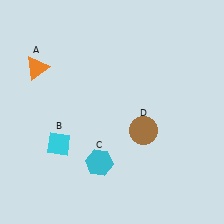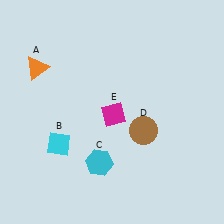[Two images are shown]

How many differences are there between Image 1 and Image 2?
There is 1 difference between the two images.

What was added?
A magenta diamond (E) was added in Image 2.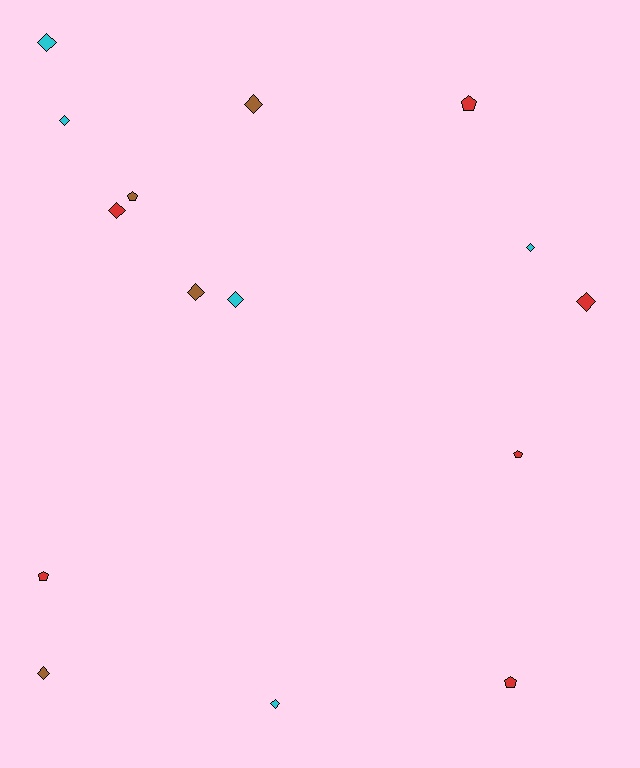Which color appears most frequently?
Red, with 6 objects.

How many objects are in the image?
There are 15 objects.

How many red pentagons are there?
There are 4 red pentagons.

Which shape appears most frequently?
Diamond, with 10 objects.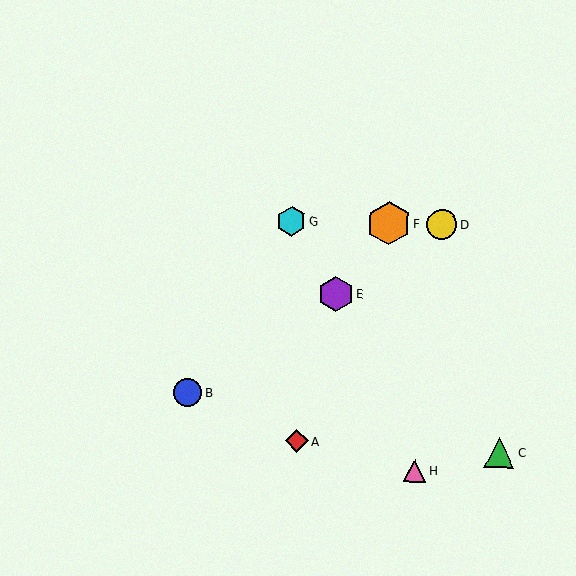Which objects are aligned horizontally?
Objects D, F, G are aligned horizontally.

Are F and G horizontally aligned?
Yes, both are at y≈223.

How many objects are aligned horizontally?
3 objects (D, F, G) are aligned horizontally.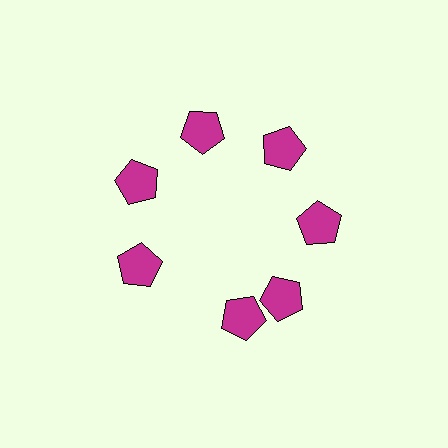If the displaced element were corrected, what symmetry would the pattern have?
It would have 7-fold rotational symmetry — the pattern would map onto itself every 51 degrees.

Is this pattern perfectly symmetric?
No. The 7 magenta pentagons are arranged in a ring, but one element near the 6 o'clock position is rotated out of alignment along the ring, breaking the 7-fold rotational symmetry.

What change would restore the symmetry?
The symmetry would be restored by rotating it back into even spacing with its neighbors so that all 7 pentagons sit at equal angles and equal distance from the center.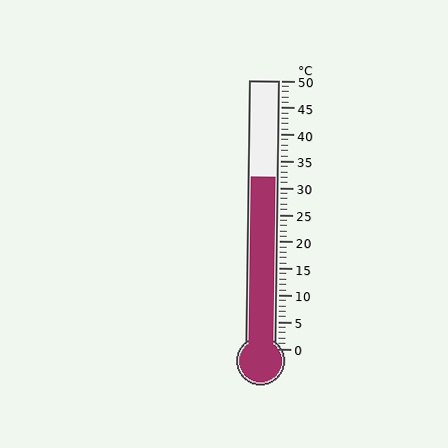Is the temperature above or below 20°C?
The temperature is above 20°C.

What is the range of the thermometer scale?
The thermometer scale ranges from 0°C to 50°C.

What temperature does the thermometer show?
The thermometer shows approximately 32°C.